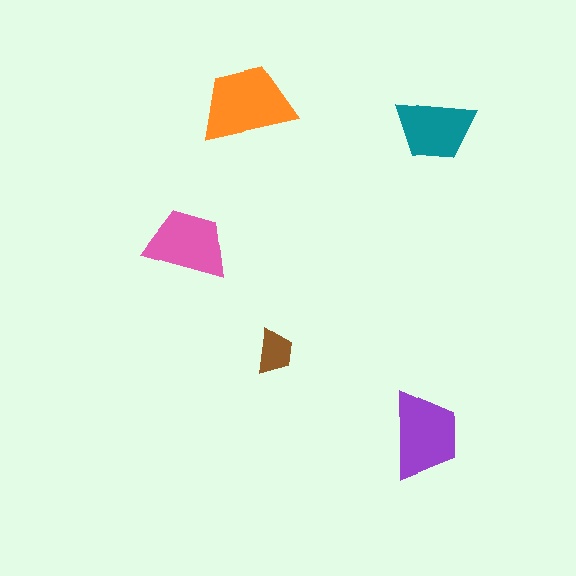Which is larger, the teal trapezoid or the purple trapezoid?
The purple one.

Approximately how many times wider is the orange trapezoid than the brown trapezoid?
About 2 times wider.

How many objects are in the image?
There are 5 objects in the image.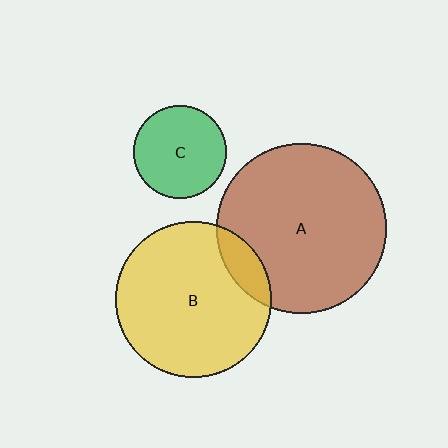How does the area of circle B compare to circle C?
Approximately 2.8 times.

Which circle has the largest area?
Circle A (brown).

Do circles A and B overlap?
Yes.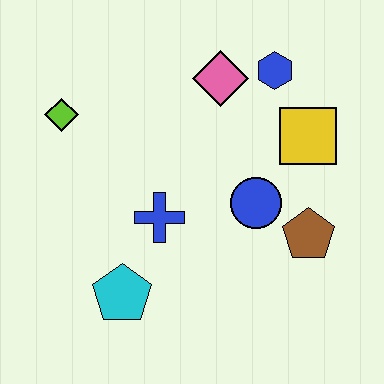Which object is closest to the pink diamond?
The blue hexagon is closest to the pink diamond.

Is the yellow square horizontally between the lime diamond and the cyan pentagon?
No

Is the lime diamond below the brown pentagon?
No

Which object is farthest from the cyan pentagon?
The blue hexagon is farthest from the cyan pentagon.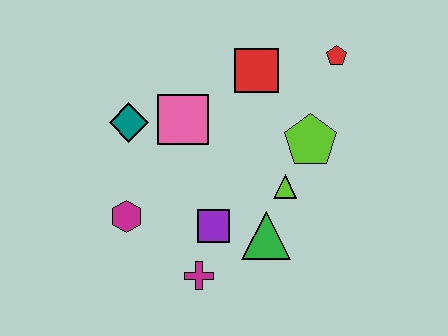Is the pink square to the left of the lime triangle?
Yes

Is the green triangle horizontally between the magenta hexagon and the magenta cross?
No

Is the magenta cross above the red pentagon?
No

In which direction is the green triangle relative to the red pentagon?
The green triangle is below the red pentagon.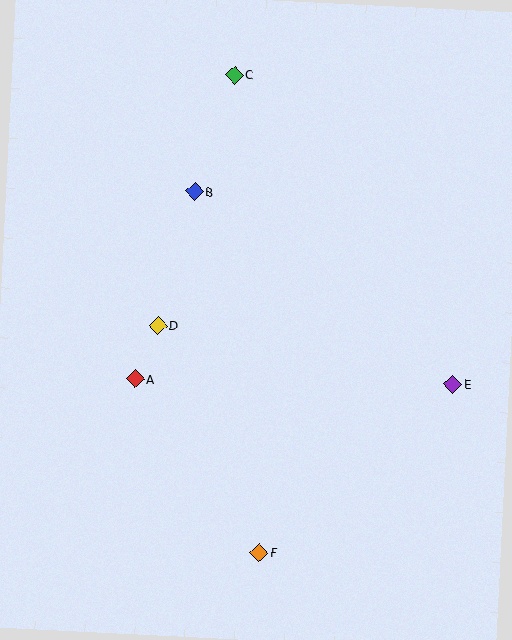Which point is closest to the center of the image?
Point D at (158, 325) is closest to the center.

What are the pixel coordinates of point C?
Point C is at (235, 75).